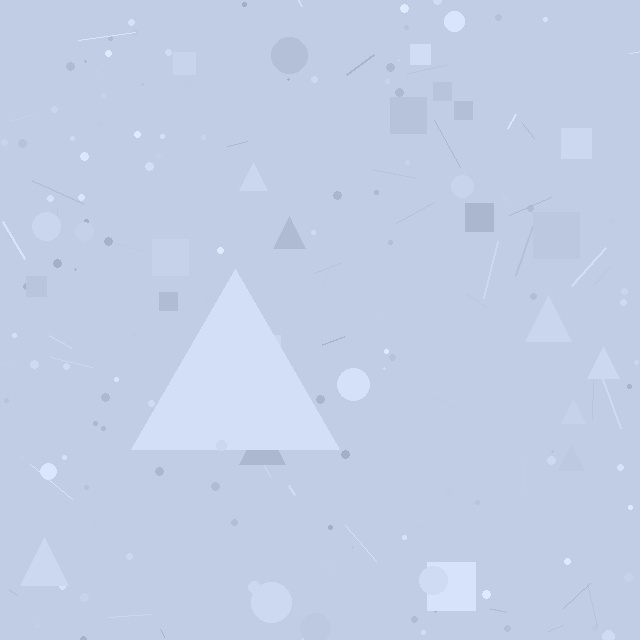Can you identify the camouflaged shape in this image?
The camouflaged shape is a triangle.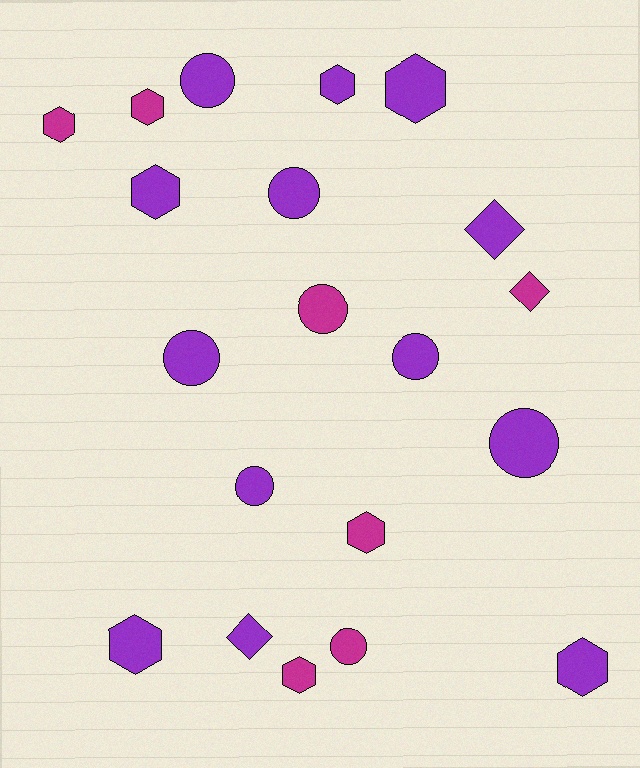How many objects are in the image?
There are 20 objects.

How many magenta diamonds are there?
There is 1 magenta diamond.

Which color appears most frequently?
Purple, with 13 objects.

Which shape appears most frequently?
Hexagon, with 9 objects.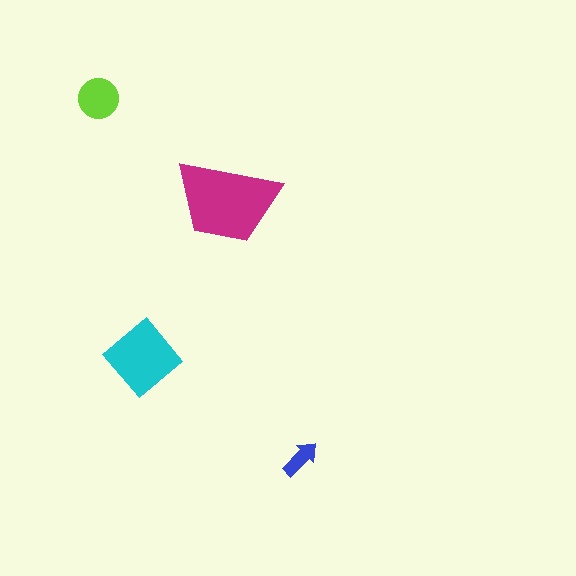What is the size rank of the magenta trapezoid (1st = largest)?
1st.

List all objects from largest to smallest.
The magenta trapezoid, the cyan diamond, the lime circle, the blue arrow.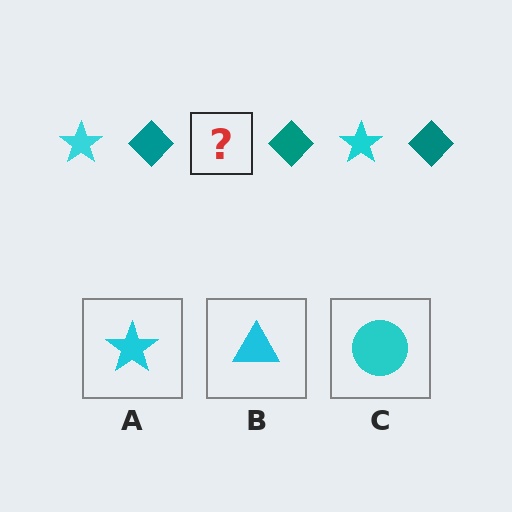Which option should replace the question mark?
Option A.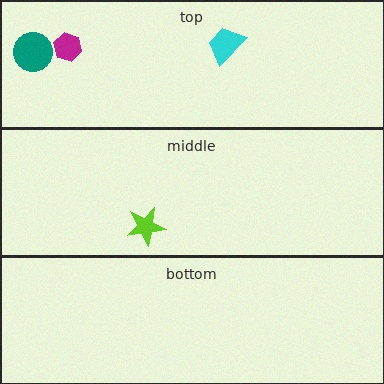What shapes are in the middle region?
The lime star.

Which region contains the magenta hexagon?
The top region.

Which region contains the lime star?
The middle region.